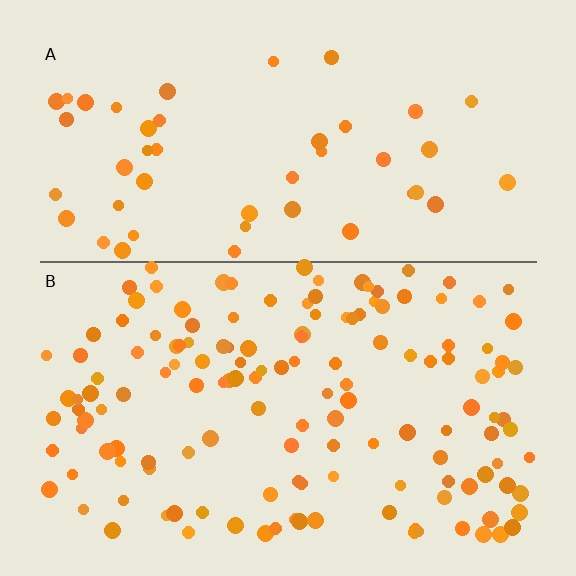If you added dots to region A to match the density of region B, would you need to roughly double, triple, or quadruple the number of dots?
Approximately triple.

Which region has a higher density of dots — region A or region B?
B (the bottom).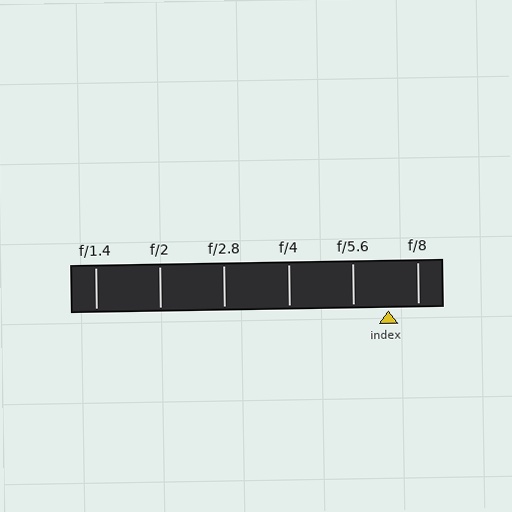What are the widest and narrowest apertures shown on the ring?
The widest aperture shown is f/1.4 and the narrowest is f/8.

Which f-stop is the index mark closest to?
The index mark is closest to f/8.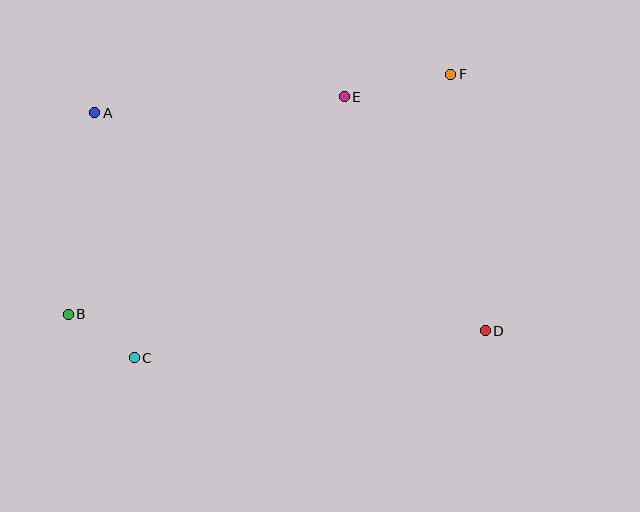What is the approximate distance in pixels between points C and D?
The distance between C and D is approximately 352 pixels.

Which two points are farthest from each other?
Points B and F are farthest from each other.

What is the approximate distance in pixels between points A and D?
The distance between A and D is approximately 447 pixels.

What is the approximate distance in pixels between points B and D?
The distance between B and D is approximately 418 pixels.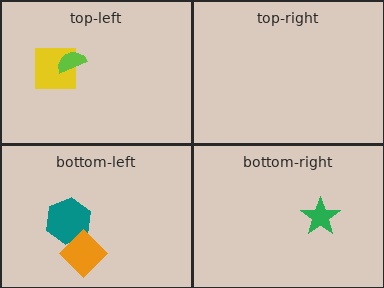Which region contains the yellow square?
The top-left region.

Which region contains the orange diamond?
The bottom-left region.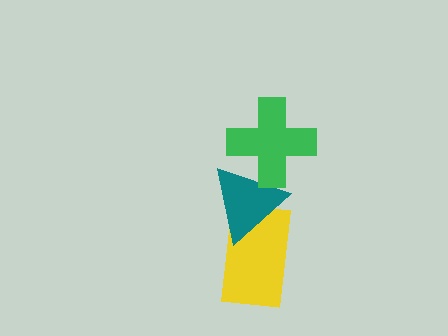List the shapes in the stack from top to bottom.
From top to bottom: the green cross, the teal triangle, the yellow rectangle.